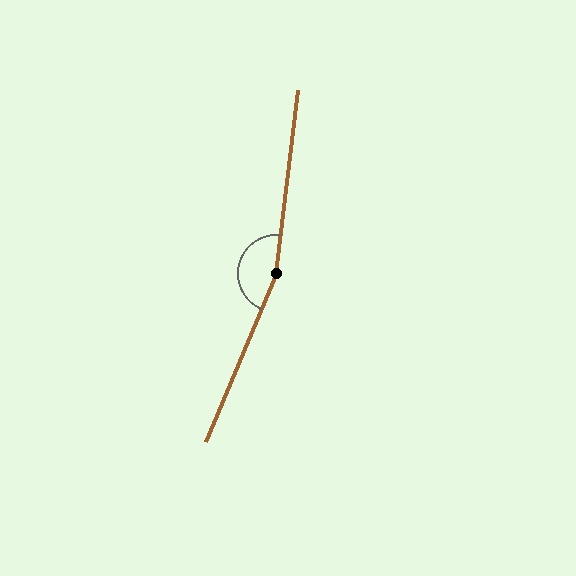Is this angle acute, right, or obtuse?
It is obtuse.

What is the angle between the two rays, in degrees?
Approximately 164 degrees.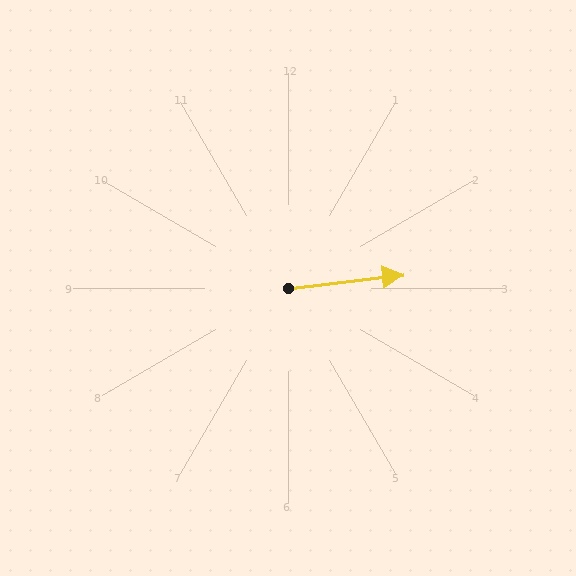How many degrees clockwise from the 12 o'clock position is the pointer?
Approximately 83 degrees.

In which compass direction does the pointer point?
East.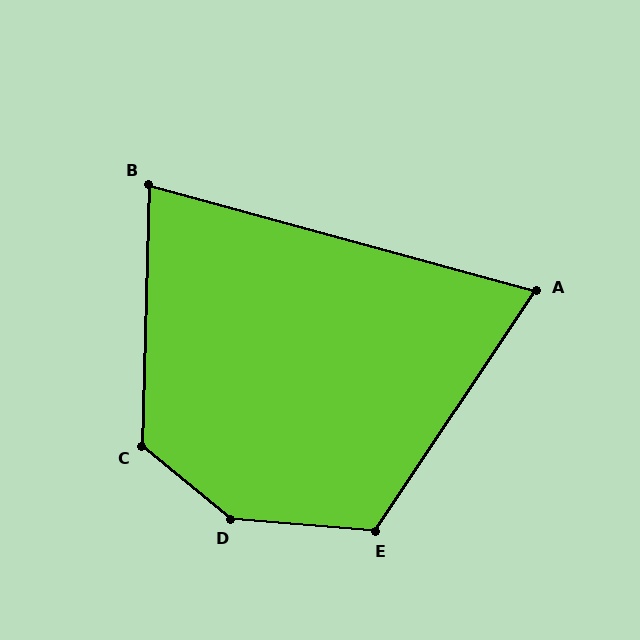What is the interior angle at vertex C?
Approximately 128 degrees (obtuse).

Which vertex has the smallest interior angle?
A, at approximately 72 degrees.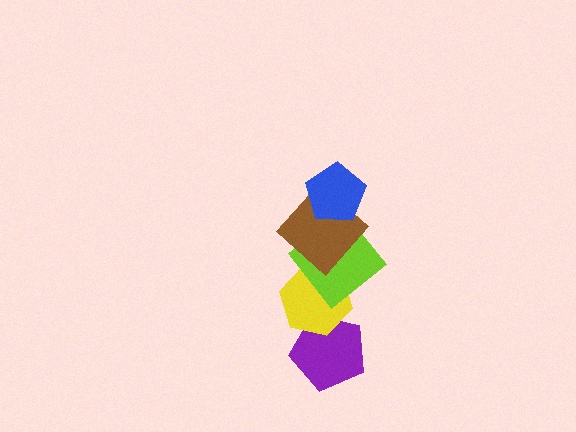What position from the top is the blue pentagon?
The blue pentagon is 1st from the top.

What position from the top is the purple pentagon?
The purple pentagon is 5th from the top.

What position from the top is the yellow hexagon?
The yellow hexagon is 4th from the top.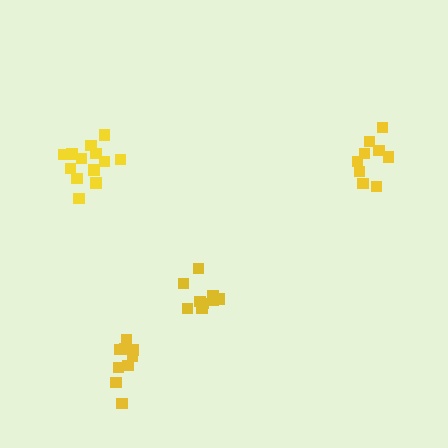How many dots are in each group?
Group 1: 9 dots, Group 2: 9 dots, Group 3: 13 dots, Group 4: 9 dots (40 total).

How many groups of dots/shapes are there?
There are 4 groups.